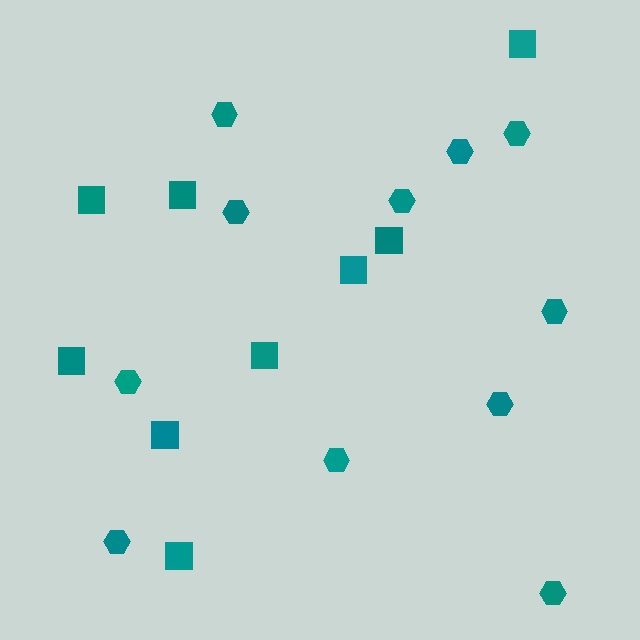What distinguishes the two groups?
There are 2 groups: one group of hexagons (11) and one group of squares (9).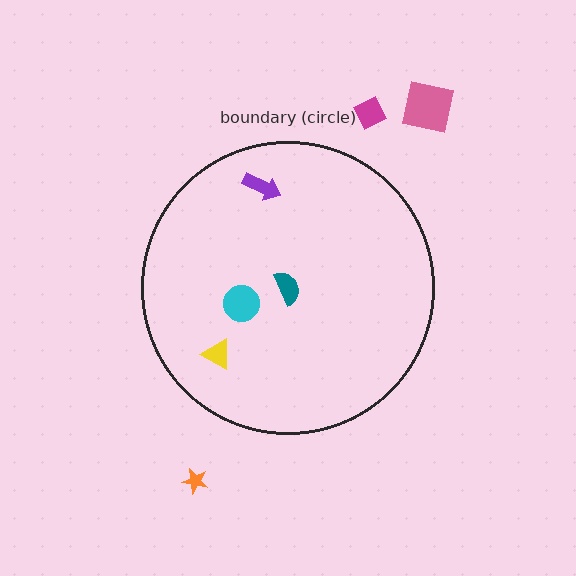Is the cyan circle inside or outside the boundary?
Inside.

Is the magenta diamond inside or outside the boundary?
Outside.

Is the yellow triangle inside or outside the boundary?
Inside.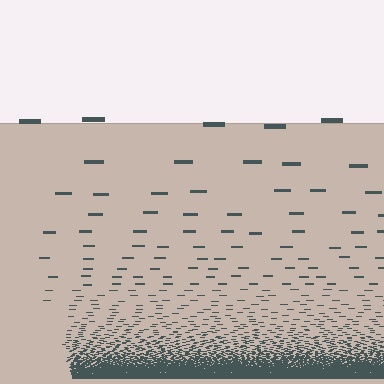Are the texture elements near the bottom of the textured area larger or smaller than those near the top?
Smaller. The gradient is inverted — elements near the bottom are smaller and denser.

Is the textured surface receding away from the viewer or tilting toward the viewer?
The surface appears to tilt toward the viewer. Texture elements get larger and sparser toward the top.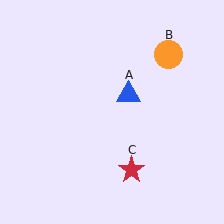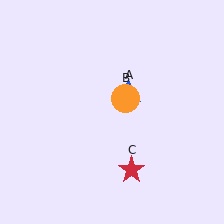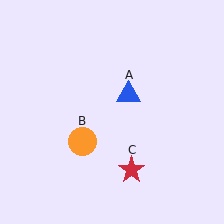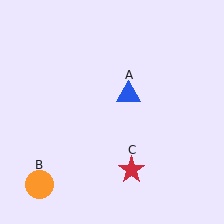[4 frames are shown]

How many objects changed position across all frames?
1 object changed position: orange circle (object B).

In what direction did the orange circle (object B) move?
The orange circle (object B) moved down and to the left.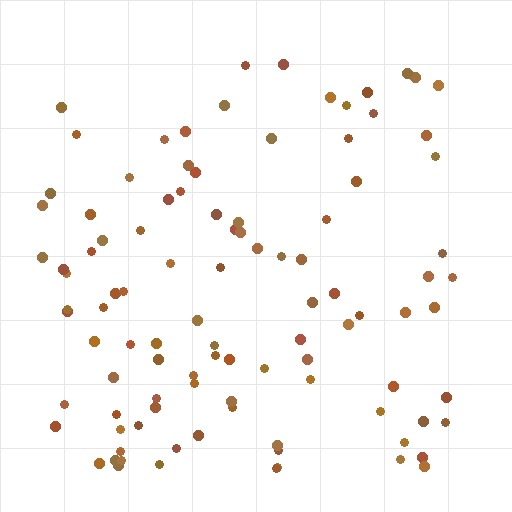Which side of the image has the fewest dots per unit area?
The top.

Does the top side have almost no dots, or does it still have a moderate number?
Still a moderate number, just noticeably fewer than the bottom.